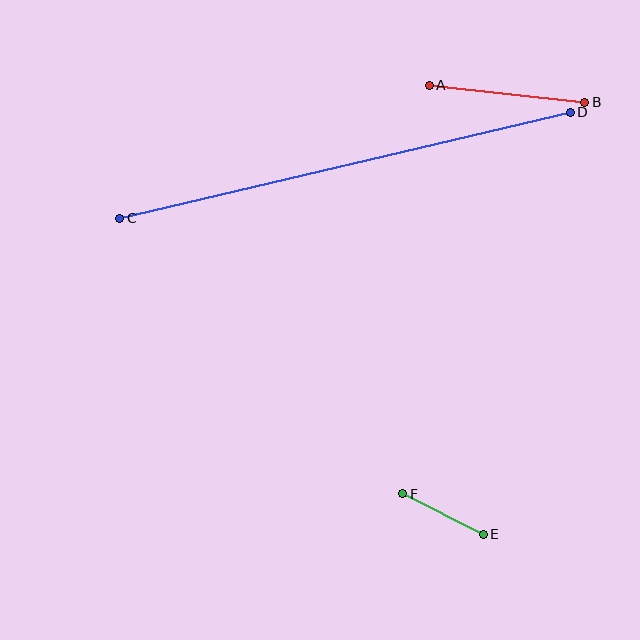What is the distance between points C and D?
The distance is approximately 463 pixels.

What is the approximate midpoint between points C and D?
The midpoint is at approximately (345, 165) pixels.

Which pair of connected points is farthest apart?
Points C and D are farthest apart.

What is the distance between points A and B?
The distance is approximately 157 pixels.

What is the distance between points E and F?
The distance is approximately 90 pixels.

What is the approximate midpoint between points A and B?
The midpoint is at approximately (507, 94) pixels.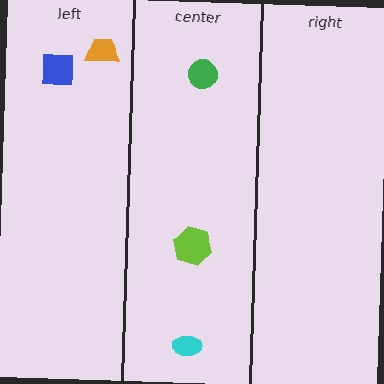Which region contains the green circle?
The center region.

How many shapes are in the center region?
3.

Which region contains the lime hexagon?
The center region.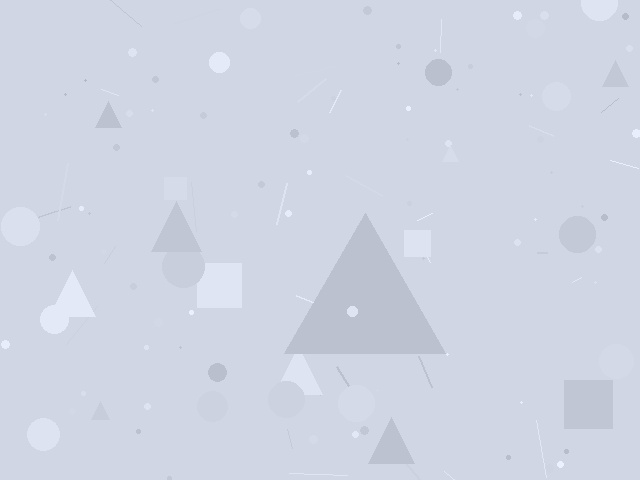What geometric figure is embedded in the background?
A triangle is embedded in the background.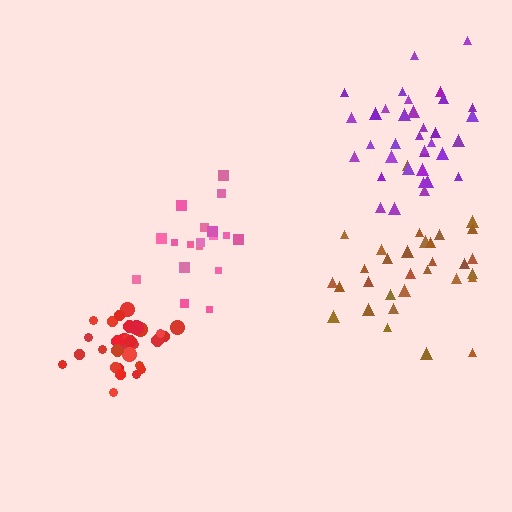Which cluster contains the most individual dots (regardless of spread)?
Purple (35).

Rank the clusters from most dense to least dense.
red, pink, purple, brown.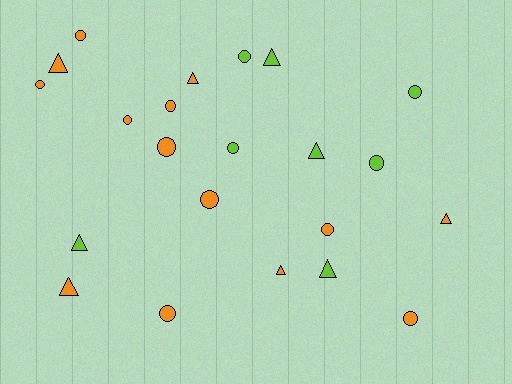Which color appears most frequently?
Orange, with 14 objects.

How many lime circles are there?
There are 4 lime circles.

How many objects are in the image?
There are 22 objects.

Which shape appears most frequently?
Circle, with 13 objects.